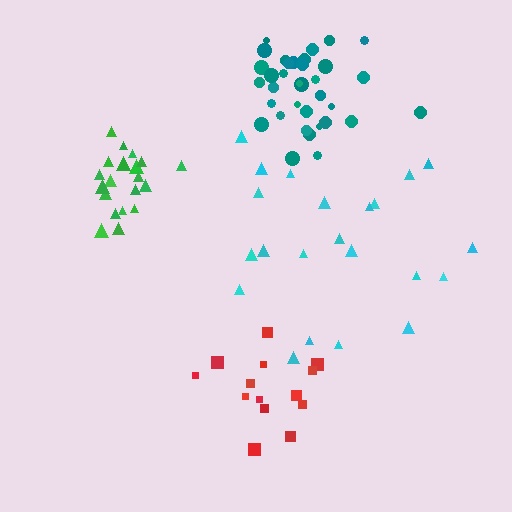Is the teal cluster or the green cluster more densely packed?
Green.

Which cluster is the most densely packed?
Green.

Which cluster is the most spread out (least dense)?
Cyan.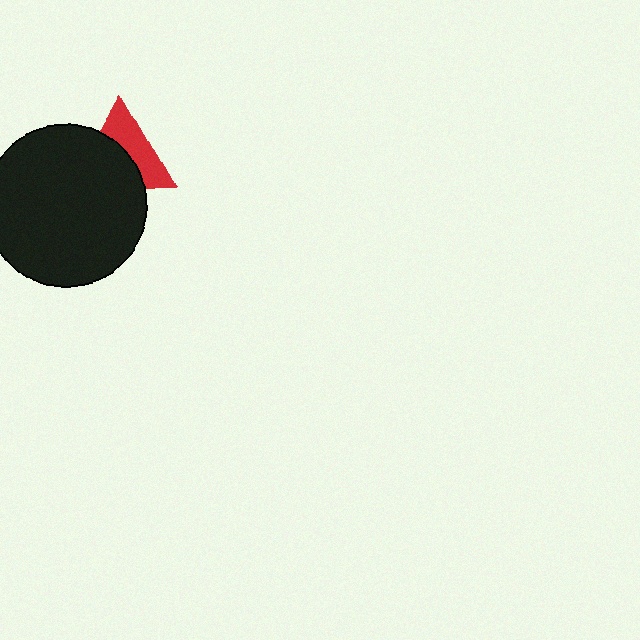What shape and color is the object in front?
The object in front is a black circle.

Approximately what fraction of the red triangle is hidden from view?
Roughly 53% of the red triangle is hidden behind the black circle.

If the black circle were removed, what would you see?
You would see the complete red triangle.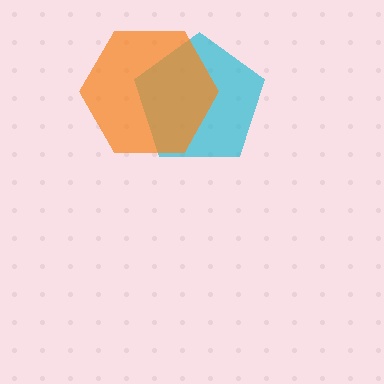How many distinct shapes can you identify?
There are 2 distinct shapes: a cyan pentagon, an orange hexagon.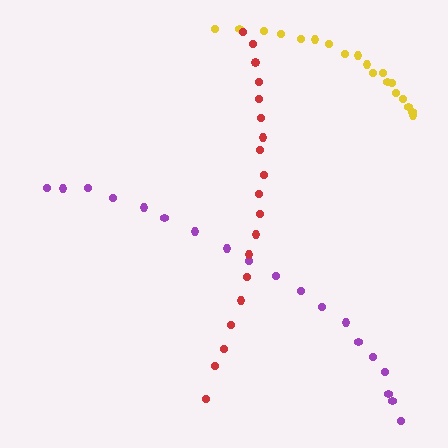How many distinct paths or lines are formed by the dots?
There are 3 distinct paths.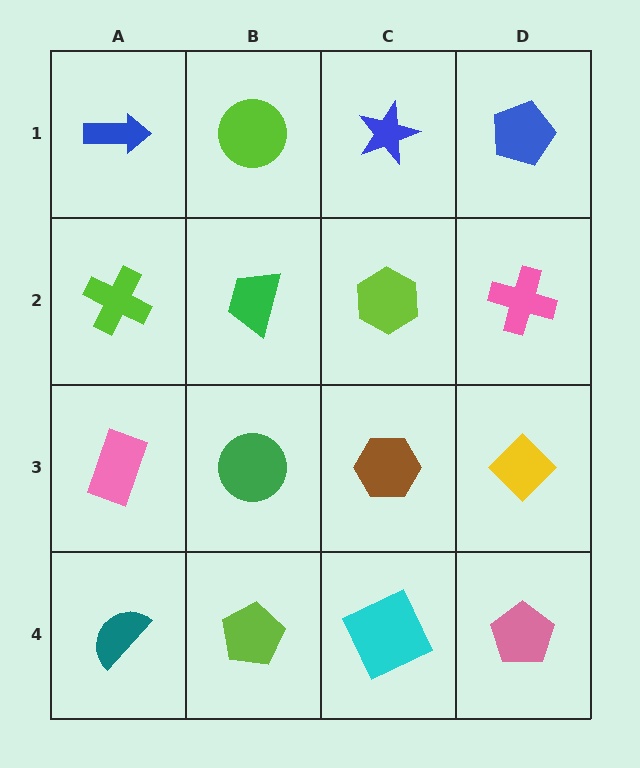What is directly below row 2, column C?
A brown hexagon.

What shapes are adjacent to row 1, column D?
A pink cross (row 2, column D), a blue star (row 1, column C).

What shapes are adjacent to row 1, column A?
A lime cross (row 2, column A), a lime circle (row 1, column B).